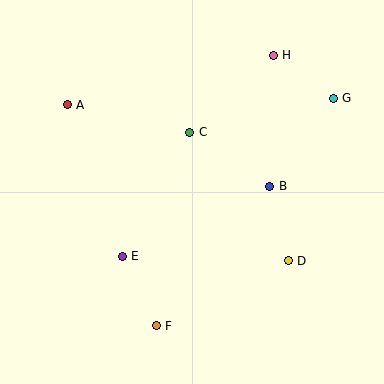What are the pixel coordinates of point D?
Point D is at (288, 261).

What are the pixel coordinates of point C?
Point C is at (190, 132).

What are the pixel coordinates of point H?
Point H is at (273, 55).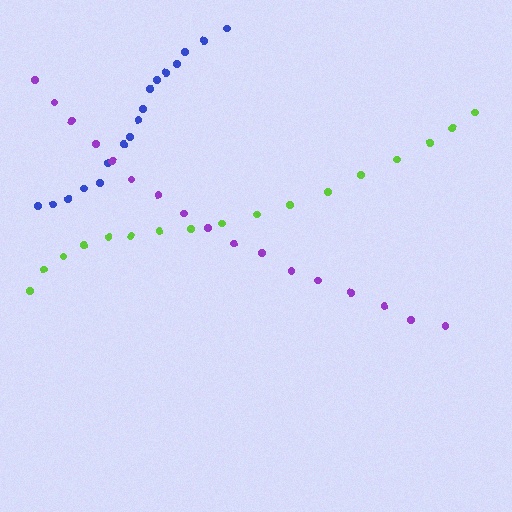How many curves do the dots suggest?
There are 3 distinct paths.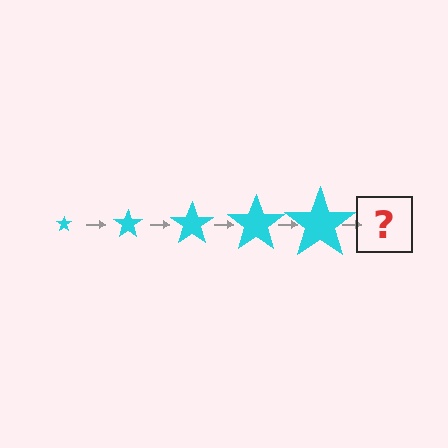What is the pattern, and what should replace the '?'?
The pattern is that the star gets progressively larger each step. The '?' should be a cyan star, larger than the previous one.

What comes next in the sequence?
The next element should be a cyan star, larger than the previous one.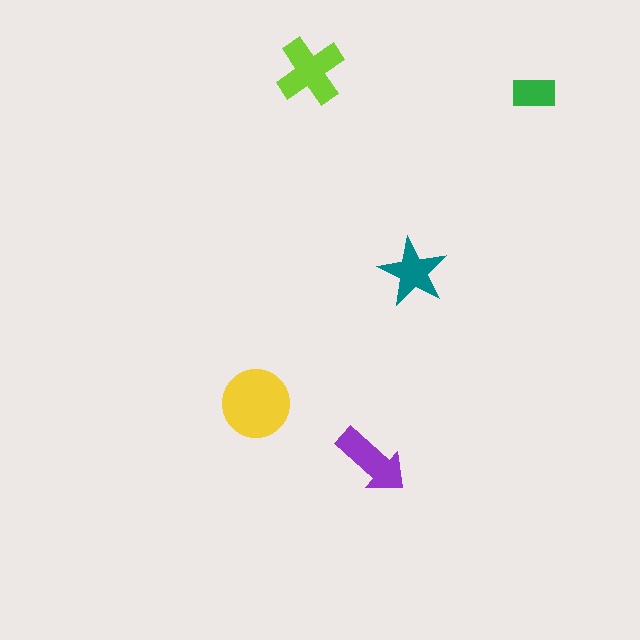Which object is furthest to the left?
The yellow circle is leftmost.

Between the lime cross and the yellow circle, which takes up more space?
The yellow circle.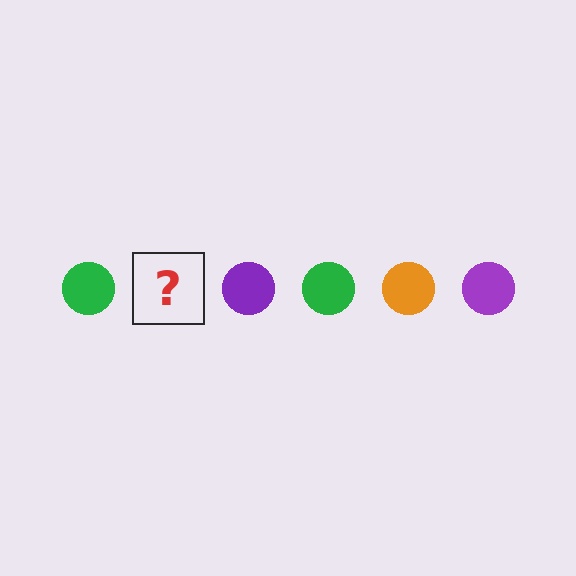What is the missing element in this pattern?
The missing element is an orange circle.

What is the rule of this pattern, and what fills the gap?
The rule is that the pattern cycles through green, orange, purple circles. The gap should be filled with an orange circle.